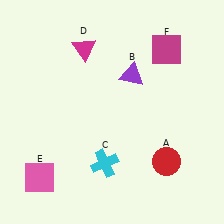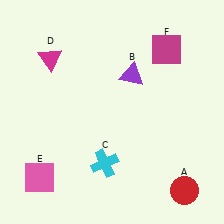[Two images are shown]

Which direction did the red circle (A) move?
The red circle (A) moved down.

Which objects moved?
The objects that moved are: the red circle (A), the magenta triangle (D).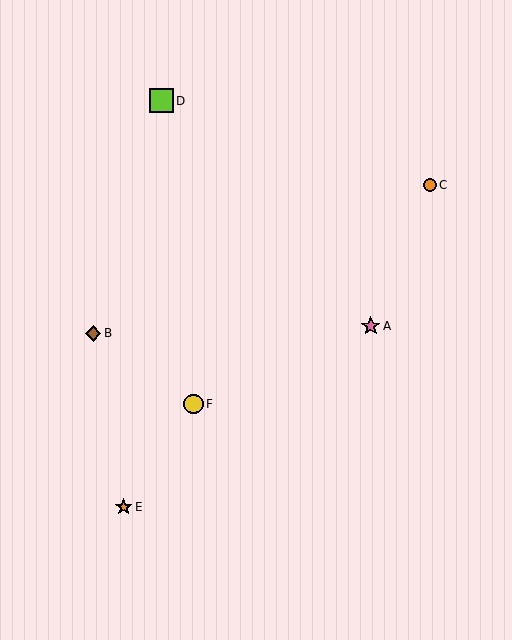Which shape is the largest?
The lime square (labeled D) is the largest.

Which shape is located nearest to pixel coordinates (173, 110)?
The lime square (labeled D) at (161, 101) is nearest to that location.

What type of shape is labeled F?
Shape F is a yellow circle.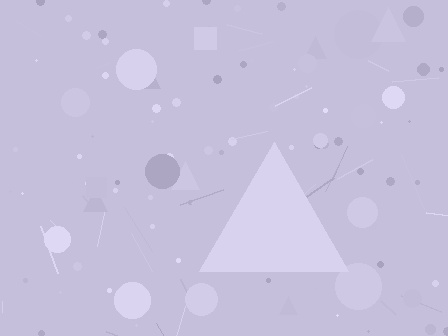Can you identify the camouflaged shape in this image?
The camouflaged shape is a triangle.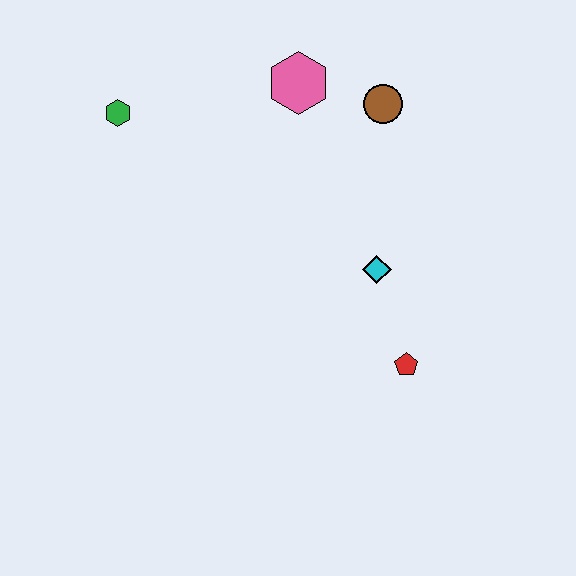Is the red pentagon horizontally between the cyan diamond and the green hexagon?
No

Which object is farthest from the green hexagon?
The red pentagon is farthest from the green hexagon.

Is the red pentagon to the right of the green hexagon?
Yes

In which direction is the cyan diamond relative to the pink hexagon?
The cyan diamond is below the pink hexagon.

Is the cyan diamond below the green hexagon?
Yes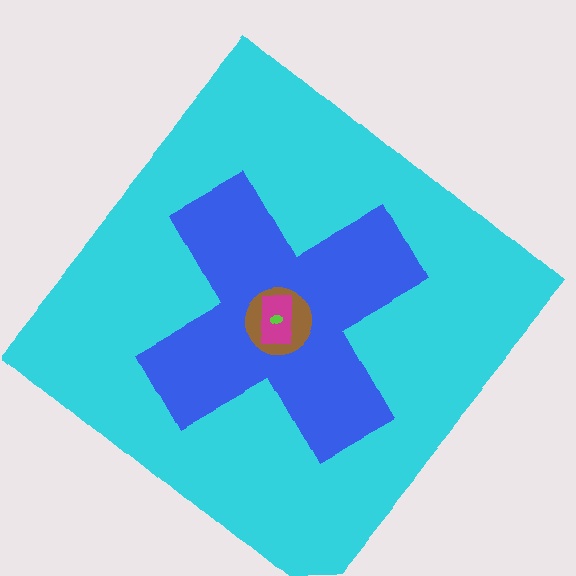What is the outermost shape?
The cyan diamond.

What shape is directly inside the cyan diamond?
The blue cross.